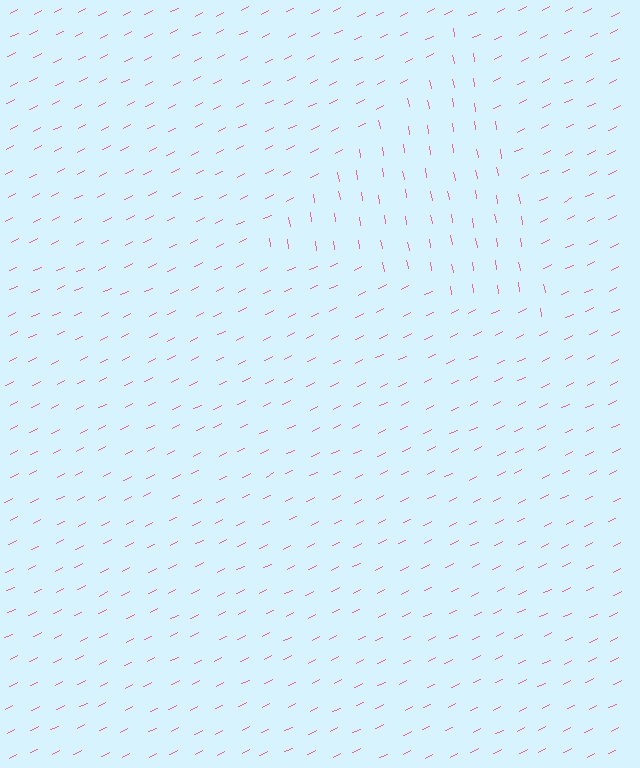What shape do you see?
I see a triangle.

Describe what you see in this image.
The image is filled with small pink line segments. A triangle region in the image has lines oriented differently from the surrounding lines, creating a visible texture boundary.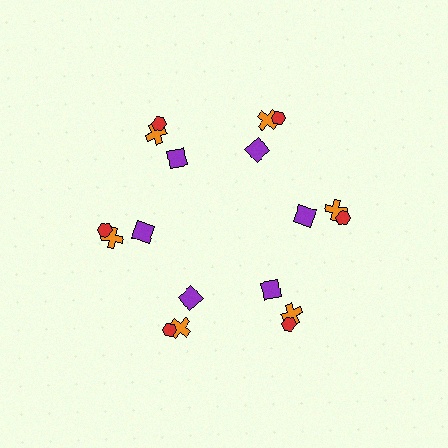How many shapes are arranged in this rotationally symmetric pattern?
There are 18 shapes, arranged in 6 groups of 3.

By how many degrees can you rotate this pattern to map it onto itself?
The pattern maps onto itself every 60 degrees of rotation.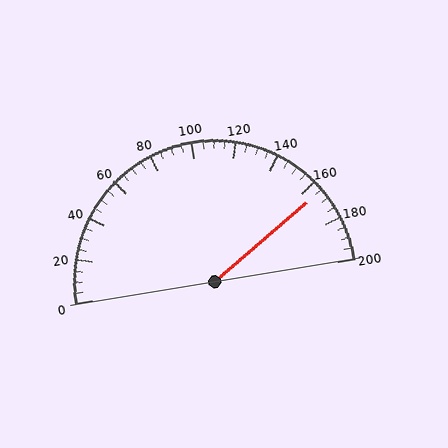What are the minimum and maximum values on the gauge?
The gauge ranges from 0 to 200.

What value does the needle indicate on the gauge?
The needle indicates approximately 165.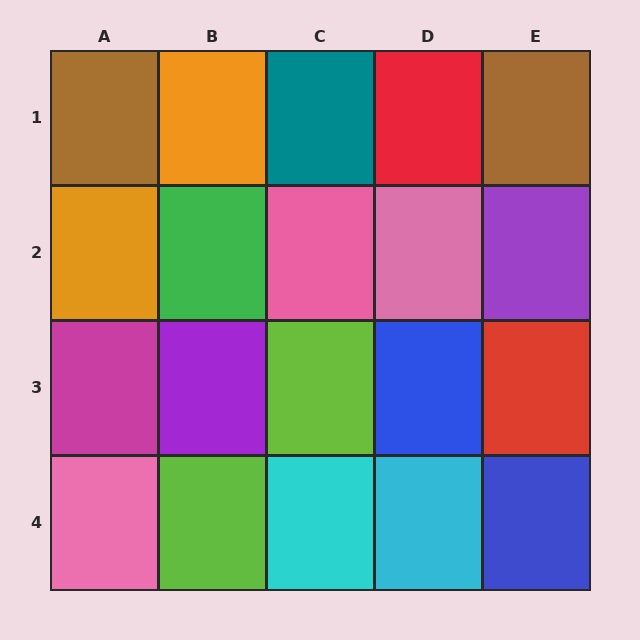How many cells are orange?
2 cells are orange.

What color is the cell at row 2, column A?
Orange.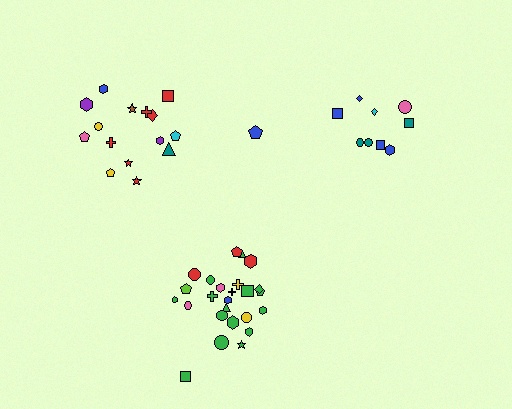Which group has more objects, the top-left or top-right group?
The top-left group.